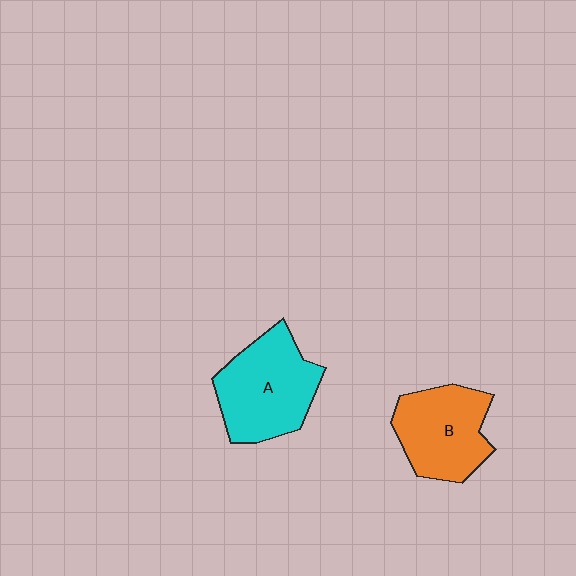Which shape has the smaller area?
Shape B (orange).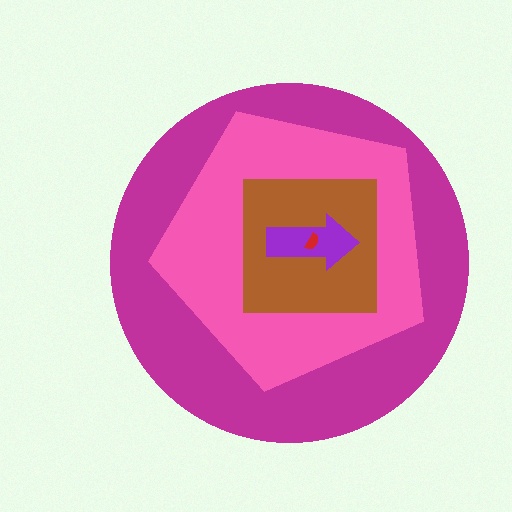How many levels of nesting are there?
5.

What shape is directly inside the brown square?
The purple arrow.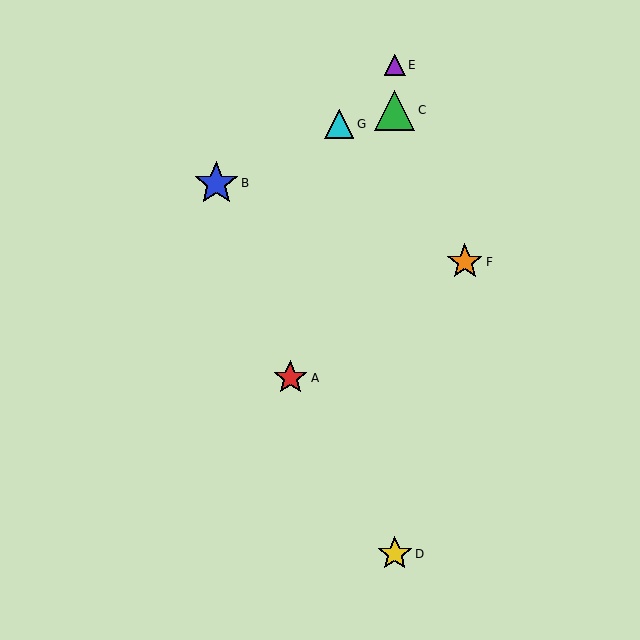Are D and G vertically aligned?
No, D is at x≈395 and G is at x≈339.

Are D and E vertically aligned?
Yes, both are at x≈395.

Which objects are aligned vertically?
Objects C, D, E are aligned vertically.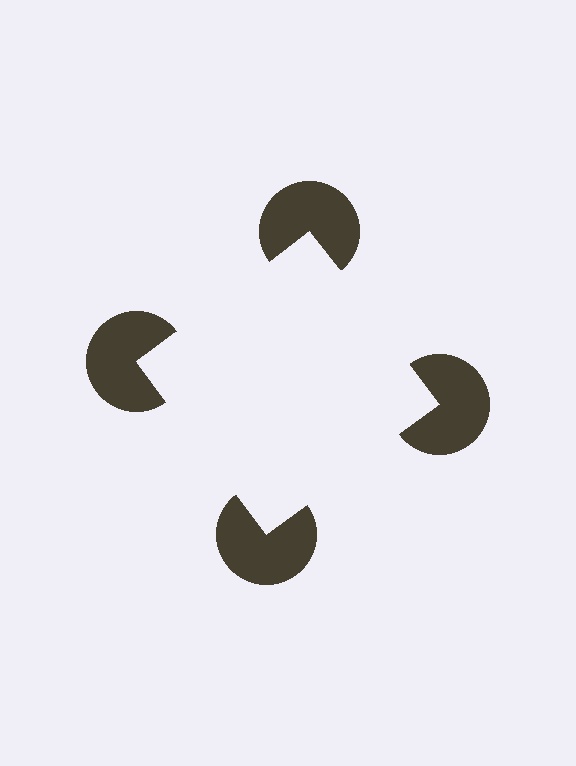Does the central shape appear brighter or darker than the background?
It typically appears slightly brighter than the background, even though no actual brightness change is drawn.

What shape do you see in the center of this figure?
An illusory square — its edges are inferred from the aligned wedge cuts in the pac-man discs, not physically drawn.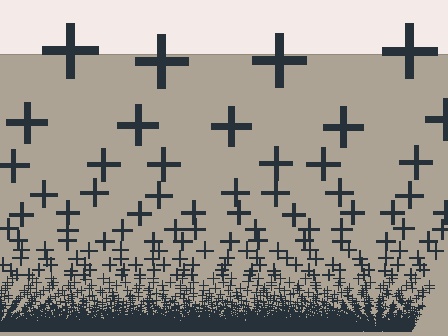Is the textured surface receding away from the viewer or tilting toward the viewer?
The surface appears to tilt toward the viewer. Texture elements get larger and sparser toward the top.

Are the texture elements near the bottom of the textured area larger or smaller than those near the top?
Smaller. The gradient is inverted — elements near the bottom are smaller and denser.